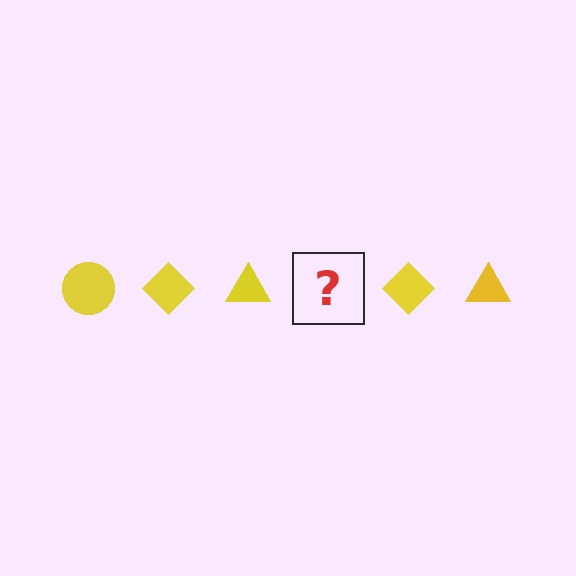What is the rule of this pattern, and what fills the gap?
The rule is that the pattern cycles through circle, diamond, triangle shapes in yellow. The gap should be filled with a yellow circle.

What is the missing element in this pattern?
The missing element is a yellow circle.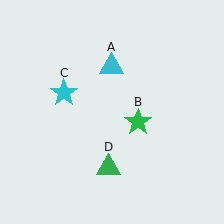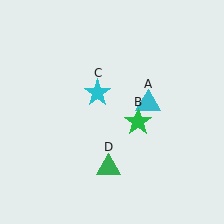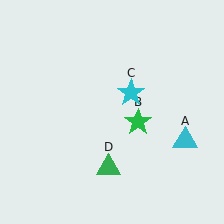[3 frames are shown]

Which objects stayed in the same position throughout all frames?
Green star (object B) and green triangle (object D) remained stationary.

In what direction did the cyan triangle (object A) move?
The cyan triangle (object A) moved down and to the right.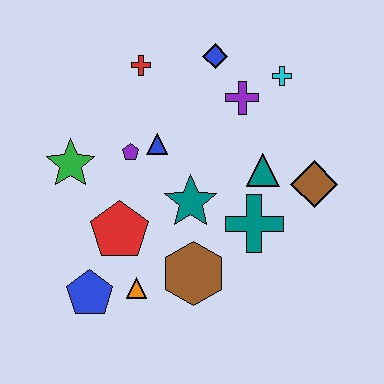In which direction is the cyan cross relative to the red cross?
The cyan cross is to the right of the red cross.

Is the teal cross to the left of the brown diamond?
Yes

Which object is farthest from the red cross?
The blue pentagon is farthest from the red cross.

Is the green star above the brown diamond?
Yes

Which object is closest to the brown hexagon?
The orange triangle is closest to the brown hexagon.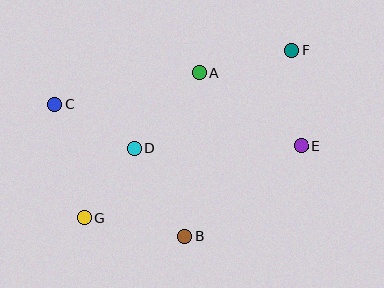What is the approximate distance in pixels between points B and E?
The distance between B and E is approximately 148 pixels.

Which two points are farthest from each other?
Points F and G are farthest from each other.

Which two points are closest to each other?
Points D and G are closest to each other.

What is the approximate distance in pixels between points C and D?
The distance between C and D is approximately 91 pixels.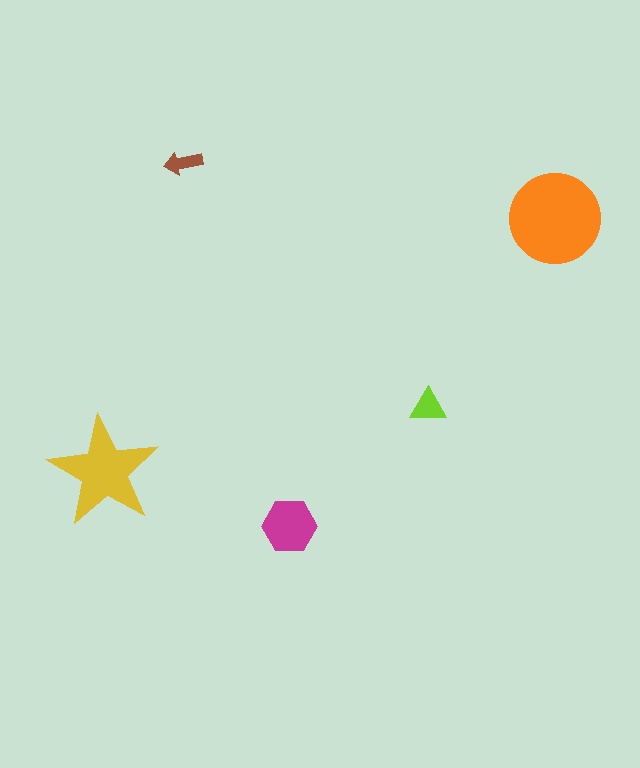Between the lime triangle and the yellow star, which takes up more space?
The yellow star.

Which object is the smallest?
The brown arrow.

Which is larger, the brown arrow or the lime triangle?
The lime triangle.